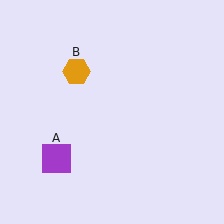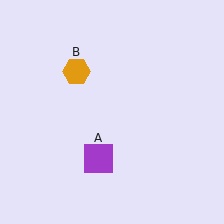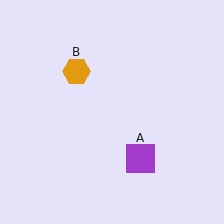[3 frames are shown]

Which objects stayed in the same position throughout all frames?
Orange hexagon (object B) remained stationary.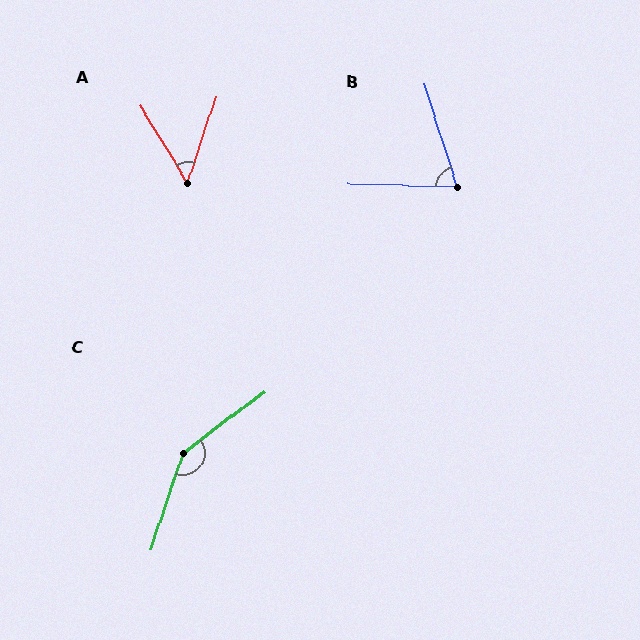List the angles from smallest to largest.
A (50°), B (71°), C (145°).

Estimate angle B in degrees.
Approximately 71 degrees.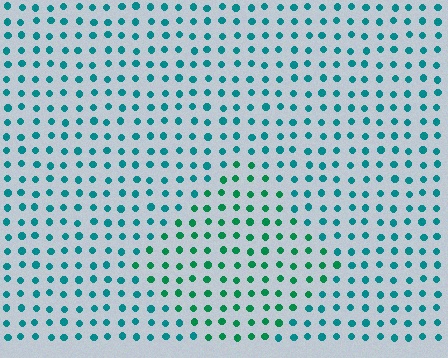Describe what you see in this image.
The image is filled with small teal elements in a uniform arrangement. A diamond-shaped region is visible where the elements are tinted to a slightly different hue, forming a subtle color boundary.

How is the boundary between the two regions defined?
The boundary is defined purely by a slight shift in hue (about 30 degrees). Spacing, size, and orientation are identical on both sides.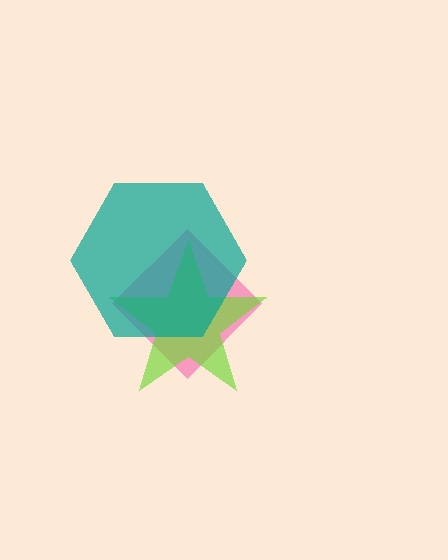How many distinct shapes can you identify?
There are 3 distinct shapes: a pink diamond, a lime star, a teal hexagon.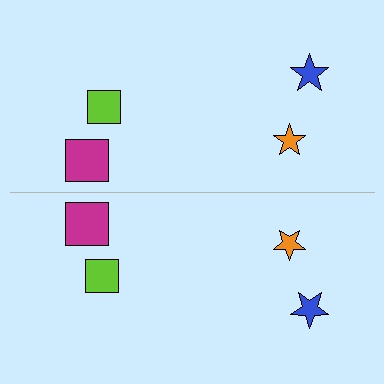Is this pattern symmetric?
Yes, this pattern has bilateral (reflection) symmetry.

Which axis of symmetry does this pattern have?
The pattern has a horizontal axis of symmetry running through the center of the image.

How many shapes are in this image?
There are 8 shapes in this image.